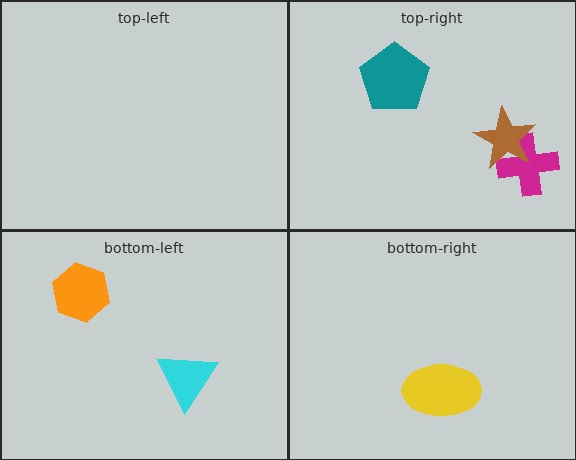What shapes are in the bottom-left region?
The orange hexagon, the cyan triangle.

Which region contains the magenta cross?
The top-right region.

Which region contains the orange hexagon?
The bottom-left region.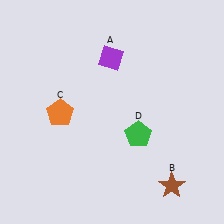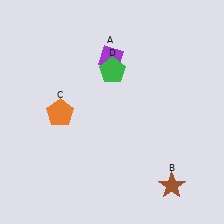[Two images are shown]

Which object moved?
The green pentagon (D) moved up.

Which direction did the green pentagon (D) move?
The green pentagon (D) moved up.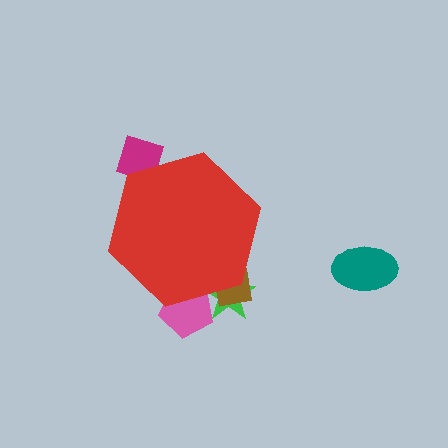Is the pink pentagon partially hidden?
Yes, the pink pentagon is partially hidden behind the red hexagon.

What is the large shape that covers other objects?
A red hexagon.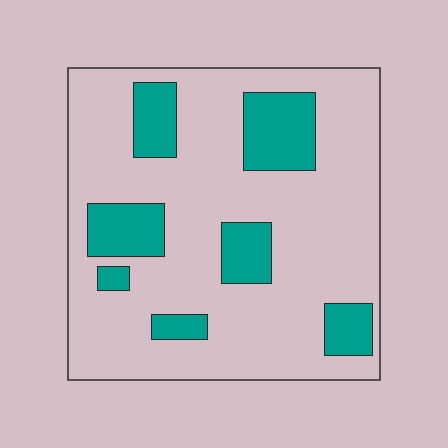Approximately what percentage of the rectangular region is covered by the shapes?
Approximately 20%.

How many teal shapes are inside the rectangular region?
7.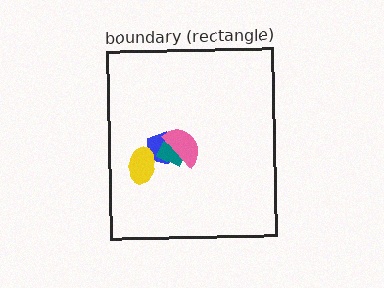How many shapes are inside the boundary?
4 inside, 0 outside.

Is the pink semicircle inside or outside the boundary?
Inside.